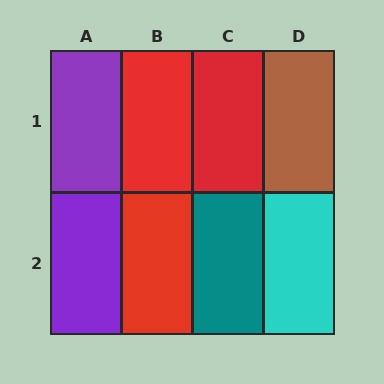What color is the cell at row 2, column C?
Teal.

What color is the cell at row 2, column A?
Purple.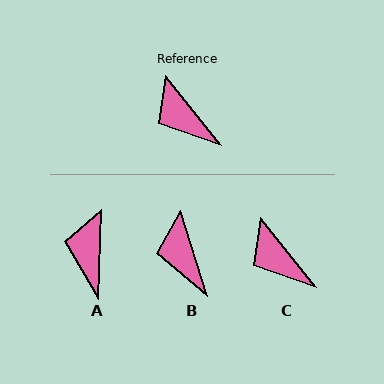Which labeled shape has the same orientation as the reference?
C.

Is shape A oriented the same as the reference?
No, it is off by about 40 degrees.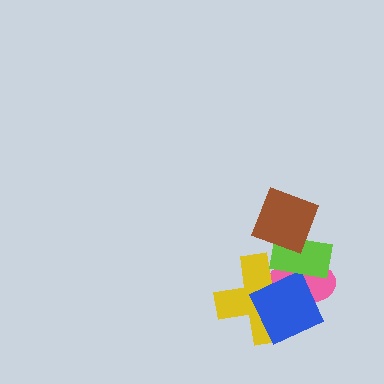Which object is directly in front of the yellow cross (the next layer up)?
The blue square is directly in front of the yellow cross.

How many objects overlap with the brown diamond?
1 object overlaps with the brown diamond.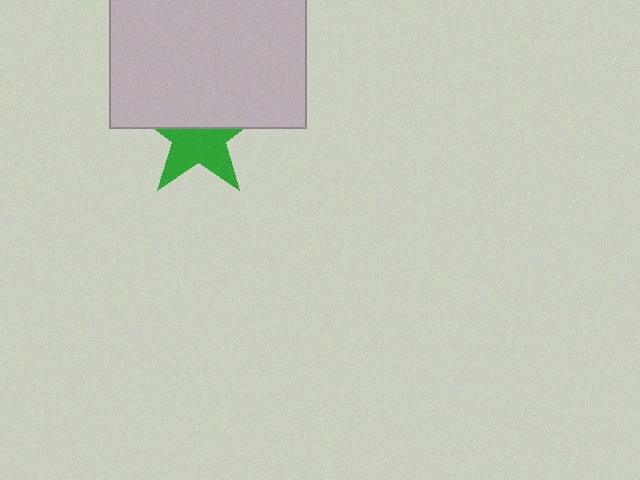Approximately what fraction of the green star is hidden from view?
Roughly 48% of the green star is hidden behind the light gray rectangle.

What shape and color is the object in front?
The object in front is a light gray rectangle.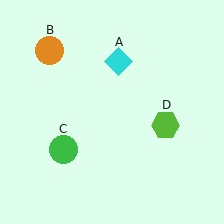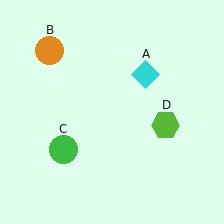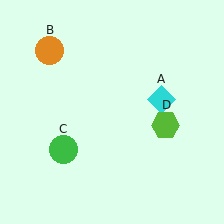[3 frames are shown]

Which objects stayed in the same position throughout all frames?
Orange circle (object B) and green circle (object C) and lime hexagon (object D) remained stationary.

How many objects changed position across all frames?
1 object changed position: cyan diamond (object A).